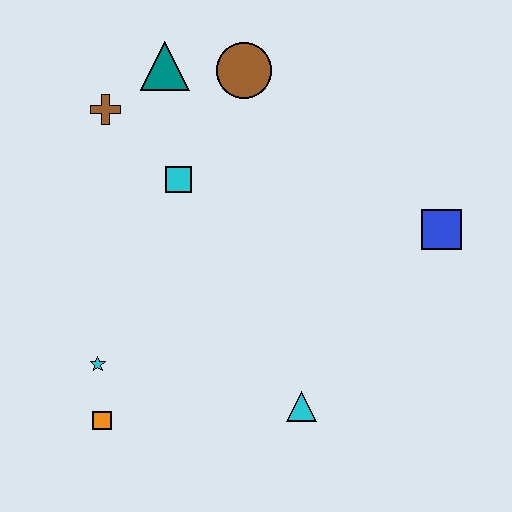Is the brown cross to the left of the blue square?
Yes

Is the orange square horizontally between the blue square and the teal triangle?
No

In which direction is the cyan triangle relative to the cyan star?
The cyan triangle is to the right of the cyan star.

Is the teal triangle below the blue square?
No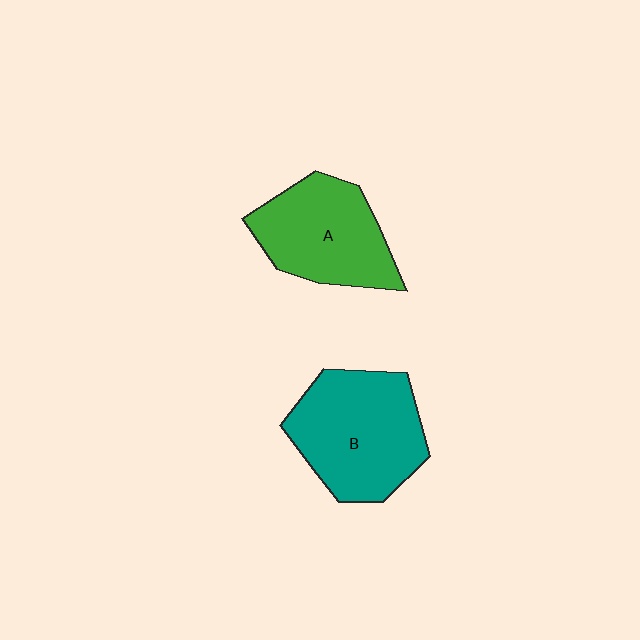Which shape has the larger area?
Shape B (teal).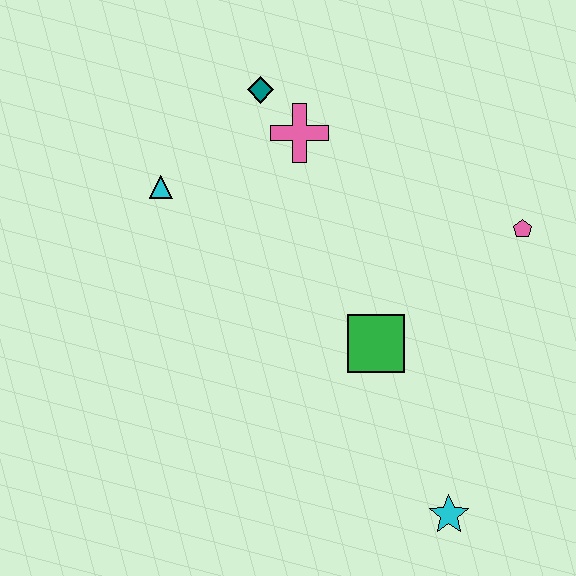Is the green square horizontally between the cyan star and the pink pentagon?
No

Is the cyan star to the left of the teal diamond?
No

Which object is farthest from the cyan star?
The teal diamond is farthest from the cyan star.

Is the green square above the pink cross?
No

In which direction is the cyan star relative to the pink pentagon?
The cyan star is below the pink pentagon.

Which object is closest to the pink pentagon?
The green square is closest to the pink pentagon.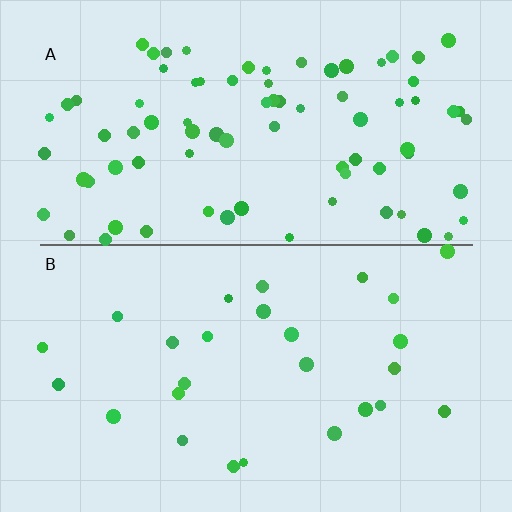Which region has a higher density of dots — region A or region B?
A (the top).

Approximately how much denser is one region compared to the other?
Approximately 3.1× — region A over region B.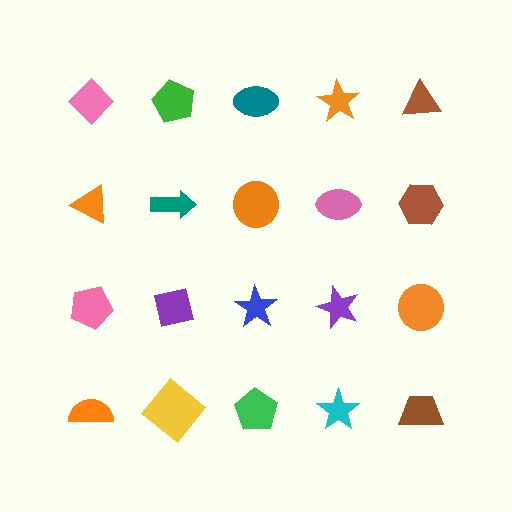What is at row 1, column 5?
A brown triangle.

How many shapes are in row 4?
5 shapes.